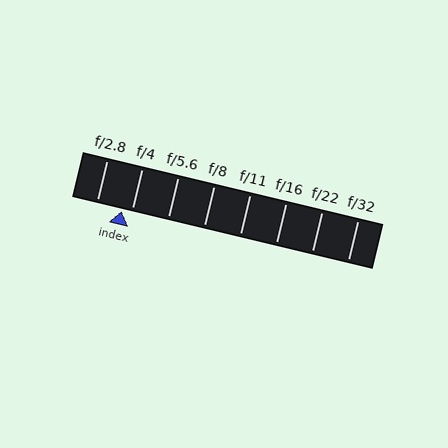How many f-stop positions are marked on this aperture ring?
There are 8 f-stop positions marked.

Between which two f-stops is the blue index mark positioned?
The index mark is between f/2.8 and f/4.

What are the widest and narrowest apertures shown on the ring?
The widest aperture shown is f/2.8 and the narrowest is f/32.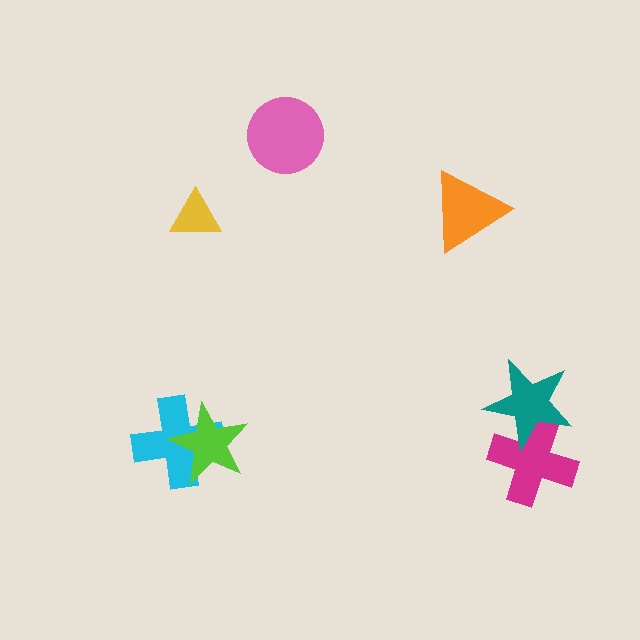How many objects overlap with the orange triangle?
0 objects overlap with the orange triangle.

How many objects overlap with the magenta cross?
1 object overlaps with the magenta cross.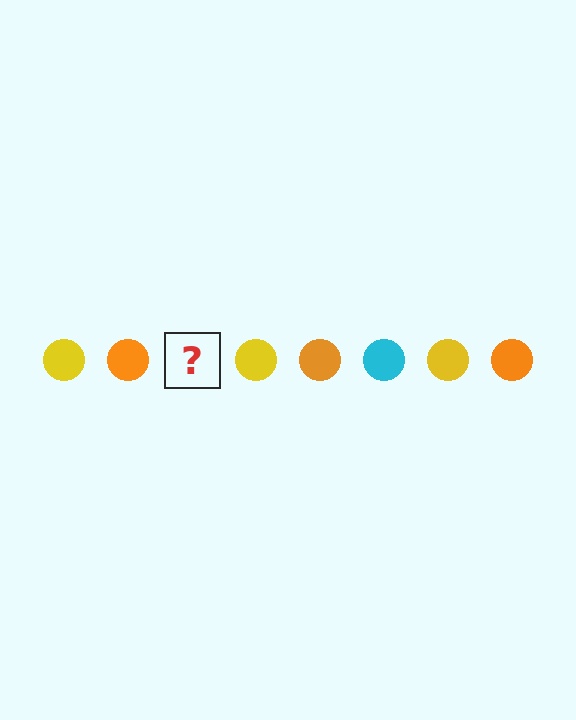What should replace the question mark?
The question mark should be replaced with a cyan circle.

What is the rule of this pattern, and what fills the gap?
The rule is that the pattern cycles through yellow, orange, cyan circles. The gap should be filled with a cyan circle.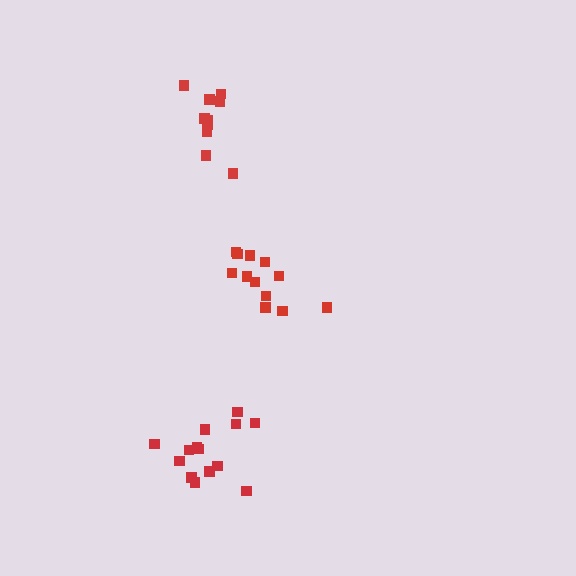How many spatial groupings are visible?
There are 3 spatial groupings.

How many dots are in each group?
Group 1: 12 dots, Group 2: 14 dots, Group 3: 11 dots (37 total).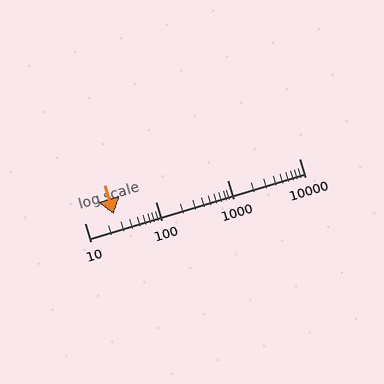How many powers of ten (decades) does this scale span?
The scale spans 3 decades, from 10 to 10000.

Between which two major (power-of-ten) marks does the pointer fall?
The pointer is between 10 and 100.